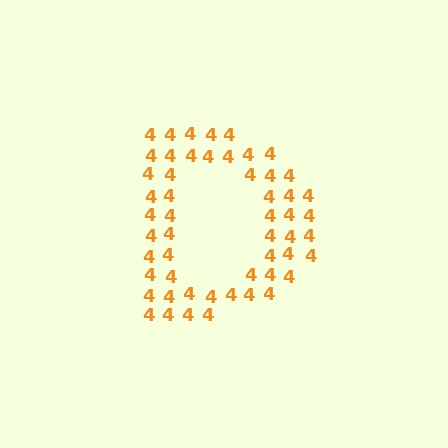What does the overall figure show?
The overall figure shows the letter D.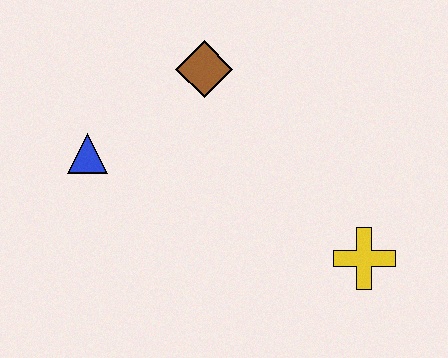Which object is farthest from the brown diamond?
The yellow cross is farthest from the brown diamond.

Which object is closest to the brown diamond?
The blue triangle is closest to the brown diamond.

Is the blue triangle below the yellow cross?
No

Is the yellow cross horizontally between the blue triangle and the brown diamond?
No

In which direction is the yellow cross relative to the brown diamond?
The yellow cross is below the brown diamond.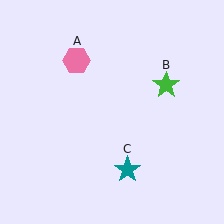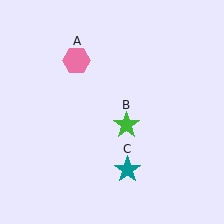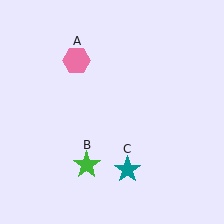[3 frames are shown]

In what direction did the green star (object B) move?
The green star (object B) moved down and to the left.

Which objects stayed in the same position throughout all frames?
Pink hexagon (object A) and teal star (object C) remained stationary.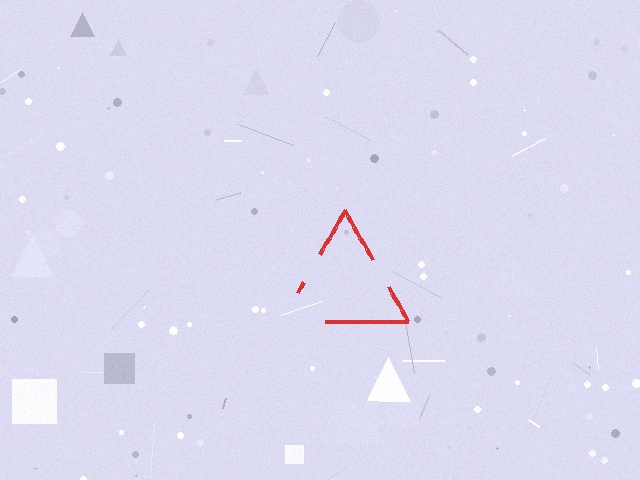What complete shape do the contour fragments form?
The contour fragments form a triangle.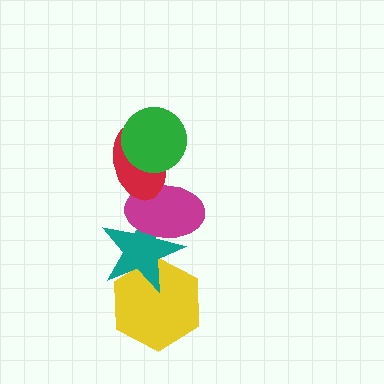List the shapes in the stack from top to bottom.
From top to bottom: the green circle, the red ellipse, the magenta ellipse, the teal star, the yellow hexagon.